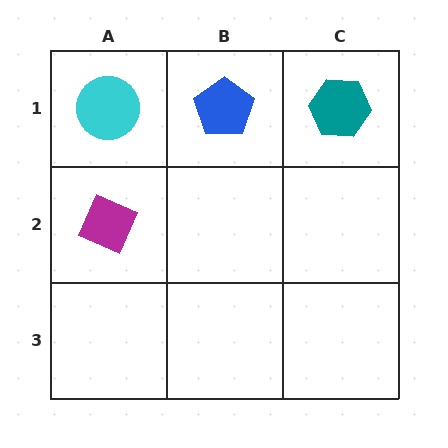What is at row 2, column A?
A magenta diamond.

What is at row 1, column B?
A blue pentagon.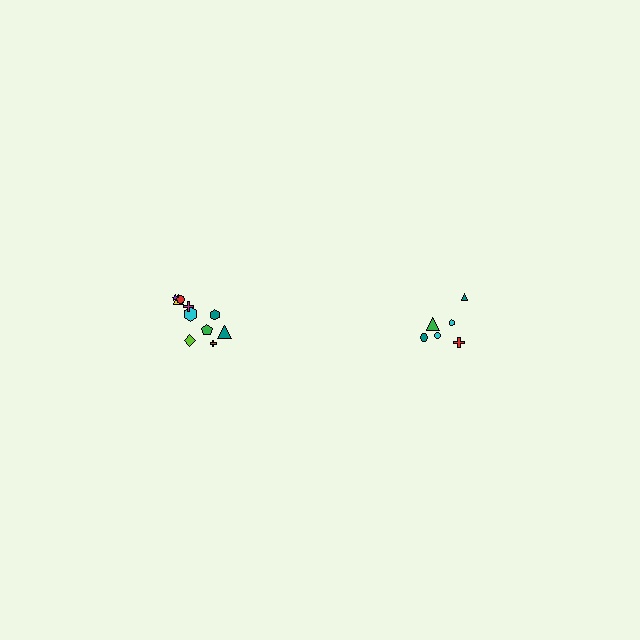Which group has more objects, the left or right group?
The left group.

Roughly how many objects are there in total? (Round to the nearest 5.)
Roughly 15 objects in total.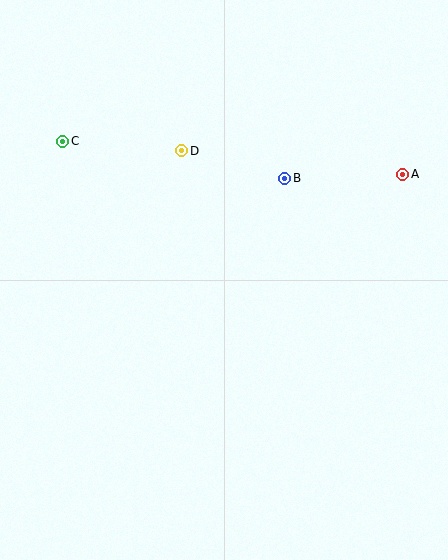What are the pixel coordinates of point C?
Point C is at (63, 141).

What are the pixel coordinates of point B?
Point B is at (285, 178).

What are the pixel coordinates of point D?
Point D is at (182, 151).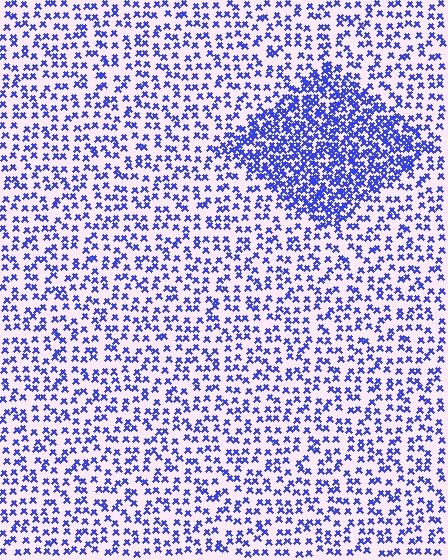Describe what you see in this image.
The image contains small blue elements arranged at two different densities. A diamond-shaped region is visible where the elements are more densely packed than the surrounding area.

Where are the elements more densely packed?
The elements are more densely packed inside the diamond boundary.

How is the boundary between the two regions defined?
The boundary is defined by a change in element density (approximately 2.3x ratio). All elements are the same color, size, and shape.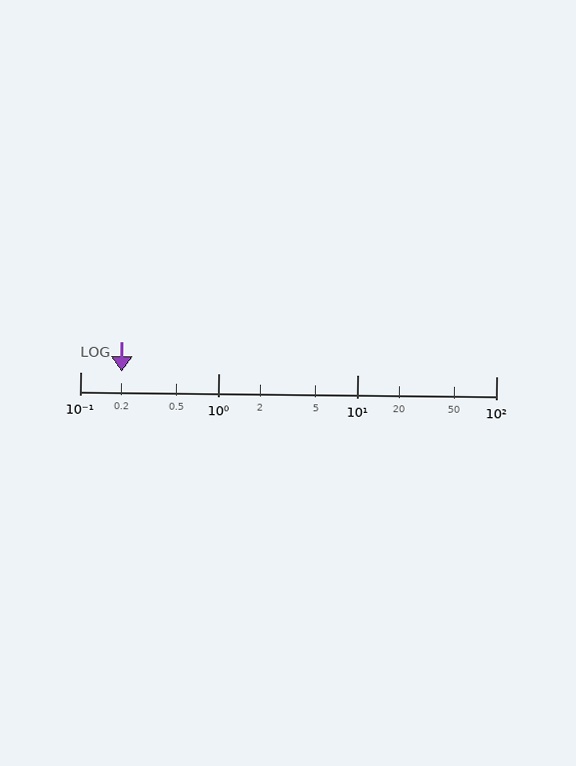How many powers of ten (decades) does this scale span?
The scale spans 3 decades, from 0.1 to 100.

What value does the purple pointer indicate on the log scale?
The pointer indicates approximately 0.2.